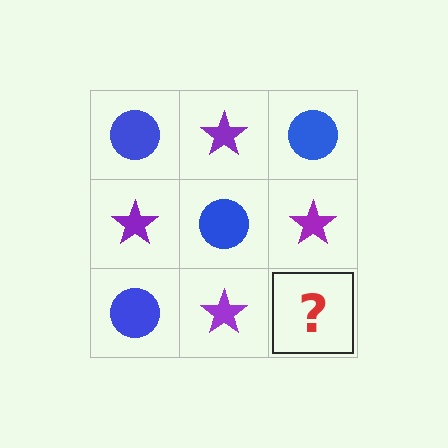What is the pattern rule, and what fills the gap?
The rule is that it alternates blue circle and purple star in a checkerboard pattern. The gap should be filled with a blue circle.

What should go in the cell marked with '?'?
The missing cell should contain a blue circle.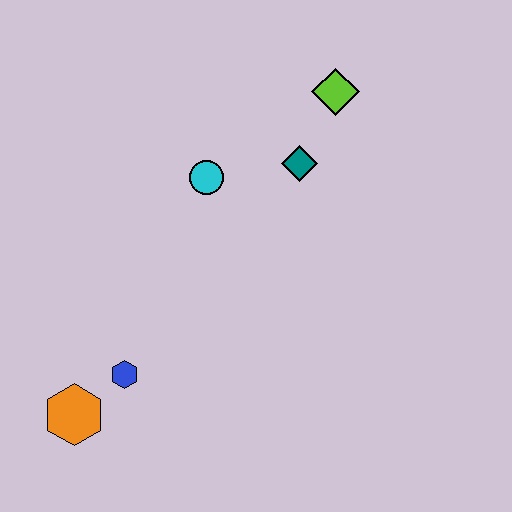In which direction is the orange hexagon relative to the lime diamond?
The orange hexagon is below the lime diamond.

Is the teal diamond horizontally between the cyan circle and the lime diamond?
Yes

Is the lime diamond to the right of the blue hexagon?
Yes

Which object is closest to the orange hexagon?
The blue hexagon is closest to the orange hexagon.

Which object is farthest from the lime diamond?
The orange hexagon is farthest from the lime diamond.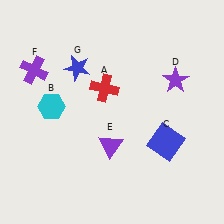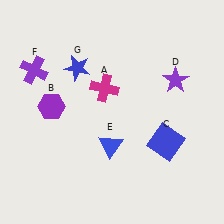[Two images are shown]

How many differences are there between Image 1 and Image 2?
There are 3 differences between the two images.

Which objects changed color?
A changed from red to magenta. B changed from cyan to purple. E changed from purple to blue.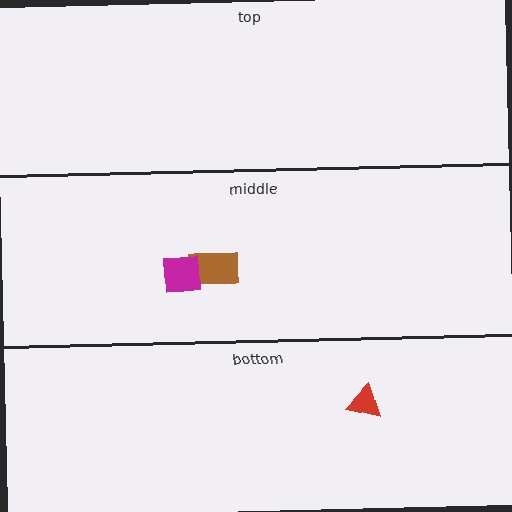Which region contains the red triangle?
The bottom region.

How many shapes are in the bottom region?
1.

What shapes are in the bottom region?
The red triangle.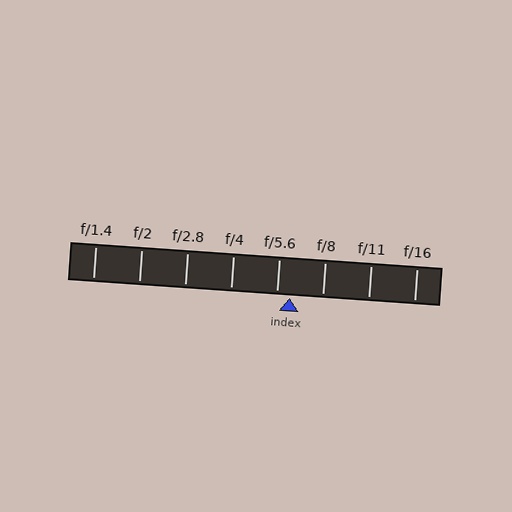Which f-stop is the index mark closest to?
The index mark is closest to f/5.6.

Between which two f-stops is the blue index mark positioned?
The index mark is between f/5.6 and f/8.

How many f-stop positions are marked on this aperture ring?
There are 8 f-stop positions marked.